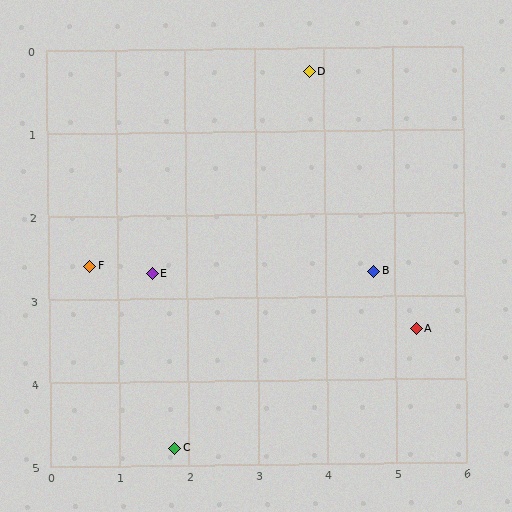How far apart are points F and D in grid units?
Points F and D are about 3.9 grid units apart.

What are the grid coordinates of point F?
Point F is at approximately (0.6, 2.6).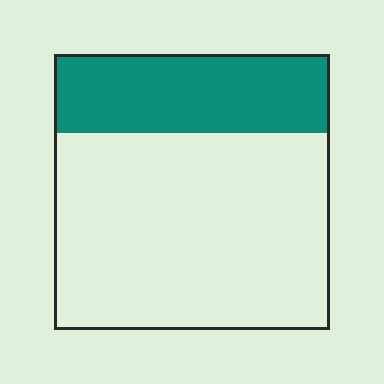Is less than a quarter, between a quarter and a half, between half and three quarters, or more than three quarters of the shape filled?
Between a quarter and a half.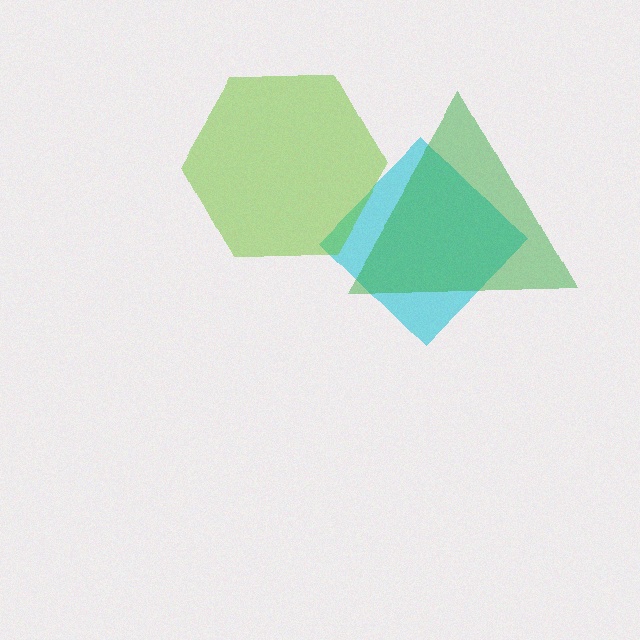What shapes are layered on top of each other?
The layered shapes are: a cyan diamond, a lime hexagon, a green triangle.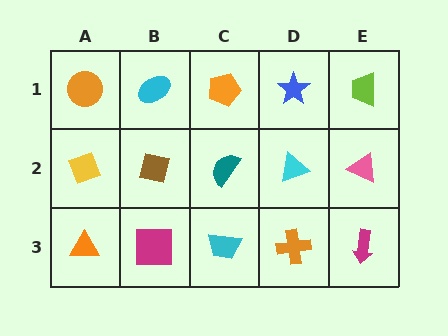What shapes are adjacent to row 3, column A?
A yellow diamond (row 2, column A), a magenta square (row 3, column B).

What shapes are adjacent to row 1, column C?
A teal semicircle (row 2, column C), a cyan ellipse (row 1, column B), a blue star (row 1, column D).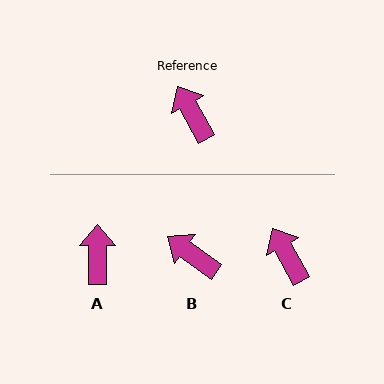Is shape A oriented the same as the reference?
No, it is off by about 28 degrees.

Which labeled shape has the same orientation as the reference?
C.